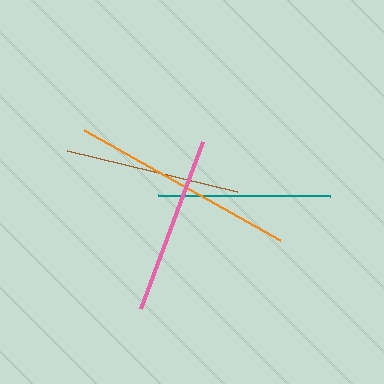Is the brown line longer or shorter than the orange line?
The orange line is longer than the brown line.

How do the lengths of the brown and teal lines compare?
The brown and teal lines are approximately the same length.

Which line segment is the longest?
The orange line is the longest at approximately 226 pixels.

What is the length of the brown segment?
The brown segment is approximately 174 pixels long.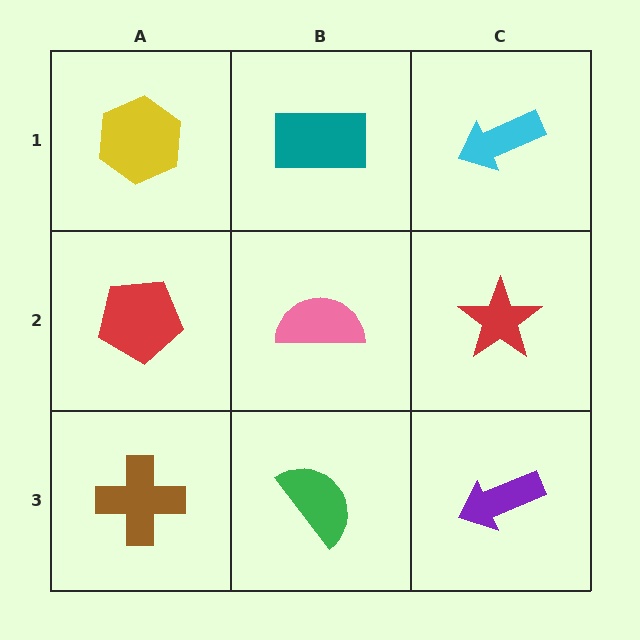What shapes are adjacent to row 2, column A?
A yellow hexagon (row 1, column A), a brown cross (row 3, column A), a pink semicircle (row 2, column B).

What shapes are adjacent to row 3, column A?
A red pentagon (row 2, column A), a green semicircle (row 3, column B).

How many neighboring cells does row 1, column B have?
3.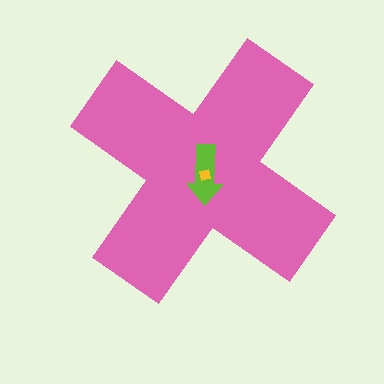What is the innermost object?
The yellow square.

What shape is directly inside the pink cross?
The lime arrow.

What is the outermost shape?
The pink cross.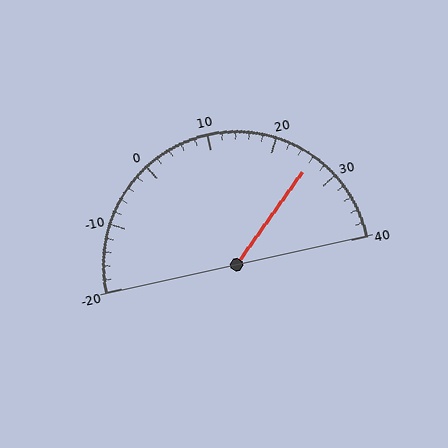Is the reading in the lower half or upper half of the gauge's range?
The reading is in the upper half of the range (-20 to 40).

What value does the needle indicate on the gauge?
The needle indicates approximately 26.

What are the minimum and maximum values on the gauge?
The gauge ranges from -20 to 40.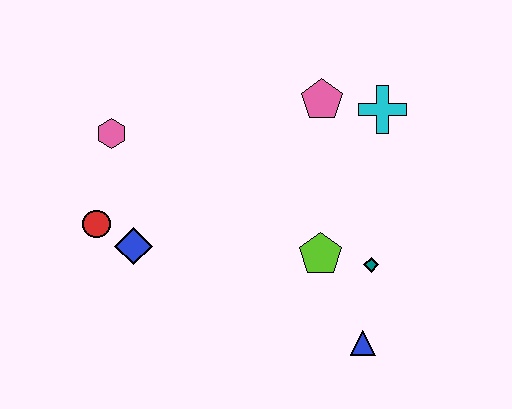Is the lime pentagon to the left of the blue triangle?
Yes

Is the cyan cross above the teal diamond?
Yes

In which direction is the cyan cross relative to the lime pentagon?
The cyan cross is above the lime pentagon.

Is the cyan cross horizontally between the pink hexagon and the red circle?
No